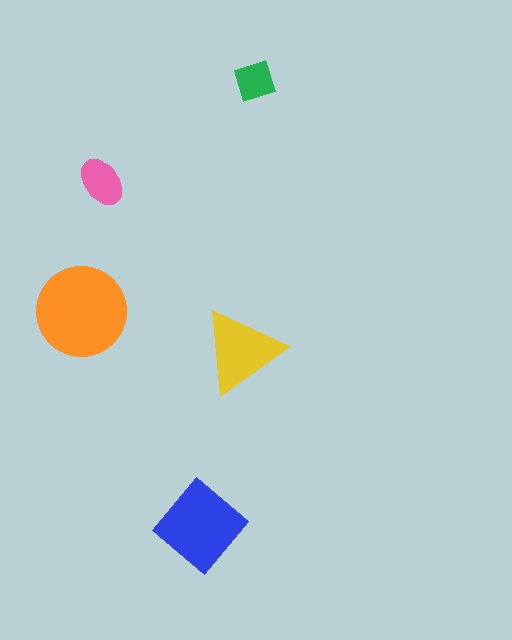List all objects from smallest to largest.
The green square, the pink ellipse, the yellow triangle, the blue diamond, the orange circle.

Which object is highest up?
The green square is topmost.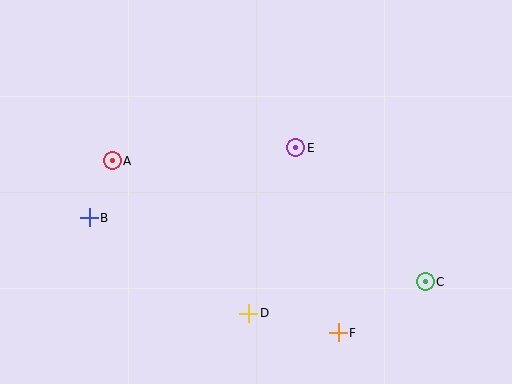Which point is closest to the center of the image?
Point E at (296, 148) is closest to the center.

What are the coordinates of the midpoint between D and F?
The midpoint between D and F is at (293, 323).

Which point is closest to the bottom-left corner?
Point B is closest to the bottom-left corner.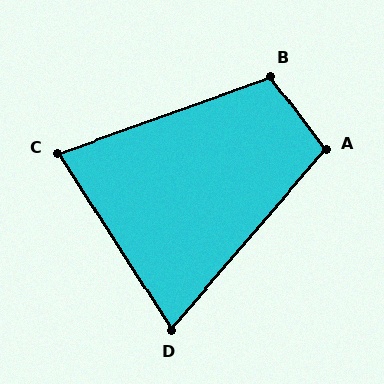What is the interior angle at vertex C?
Approximately 77 degrees (acute).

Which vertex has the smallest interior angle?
D, at approximately 73 degrees.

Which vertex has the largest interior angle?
B, at approximately 107 degrees.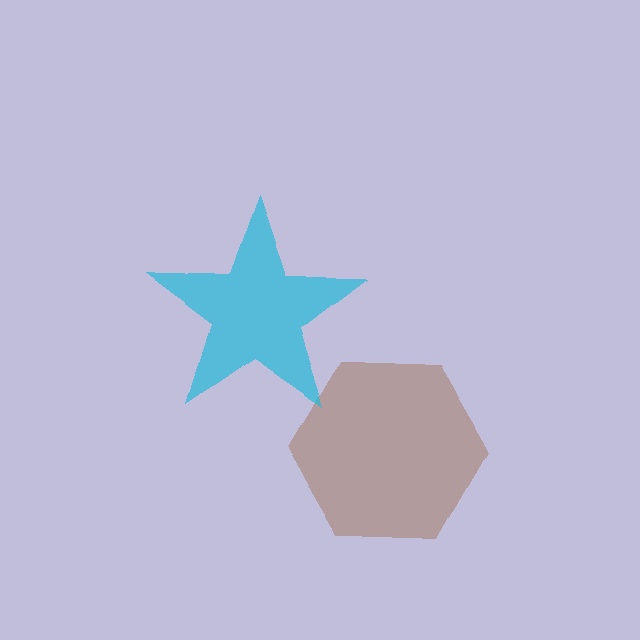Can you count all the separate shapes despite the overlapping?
Yes, there are 2 separate shapes.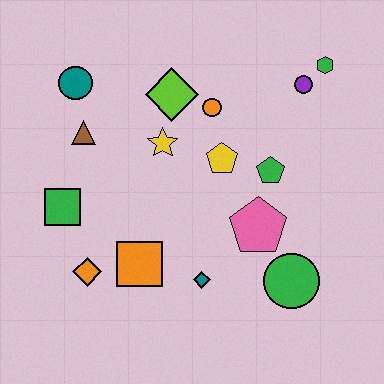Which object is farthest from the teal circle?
The green circle is farthest from the teal circle.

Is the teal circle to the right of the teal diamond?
No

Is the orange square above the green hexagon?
No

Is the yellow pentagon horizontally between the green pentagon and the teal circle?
Yes